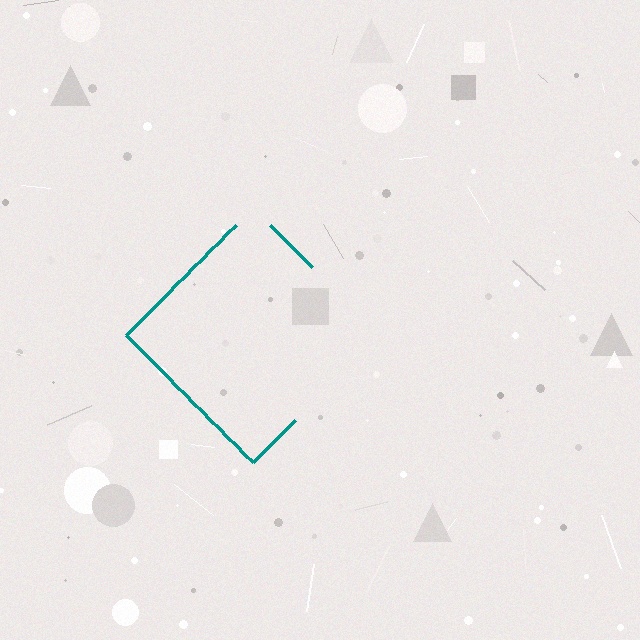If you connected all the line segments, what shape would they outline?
They would outline a diamond.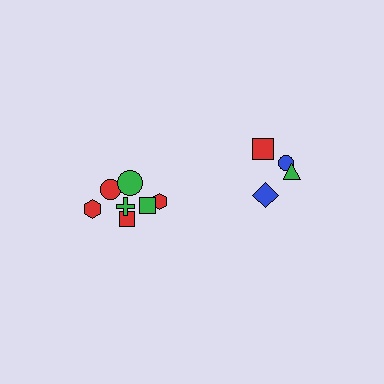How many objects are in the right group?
There are 4 objects.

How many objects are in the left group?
There are 7 objects.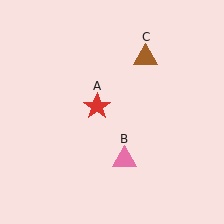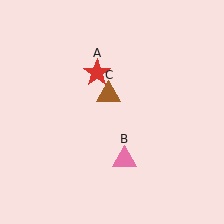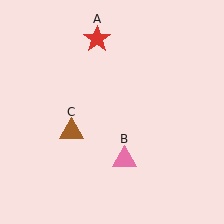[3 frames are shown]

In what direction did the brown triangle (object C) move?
The brown triangle (object C) moved down and to the left.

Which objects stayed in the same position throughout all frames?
Pink triangle (object B) remained stationary.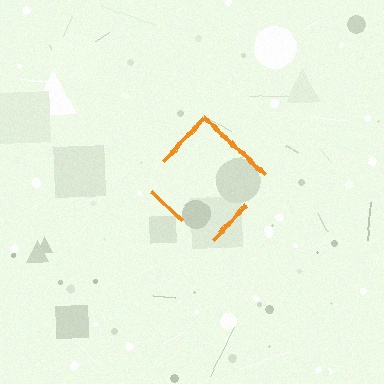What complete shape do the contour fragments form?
The contour fragments form a diamond.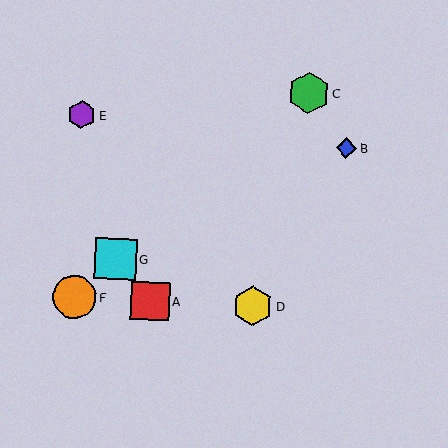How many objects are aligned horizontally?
3 objects (A, D, F) are aligned horizontally.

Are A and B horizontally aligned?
No, A is at y≈301 and B is at y≈148.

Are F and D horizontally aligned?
Yes, both are at y≈297.